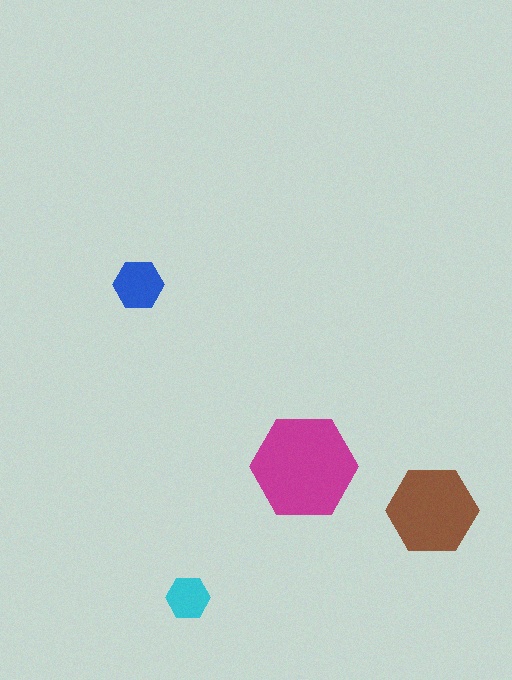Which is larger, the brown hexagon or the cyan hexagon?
The brown one.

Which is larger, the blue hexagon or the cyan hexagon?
The blue one.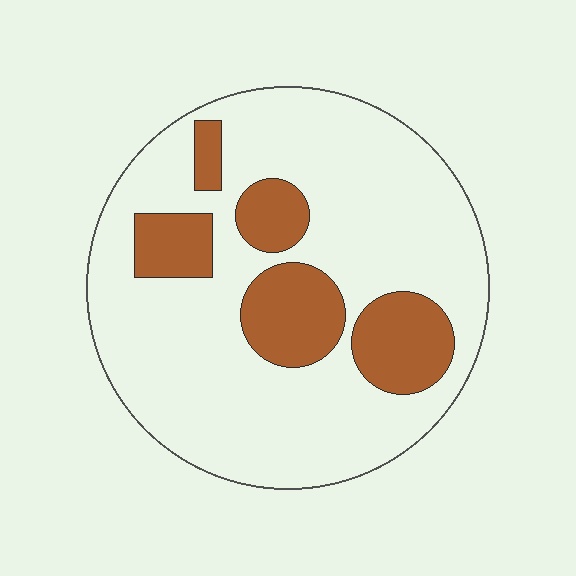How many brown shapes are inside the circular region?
5.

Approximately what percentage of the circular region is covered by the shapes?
Approximately 20%.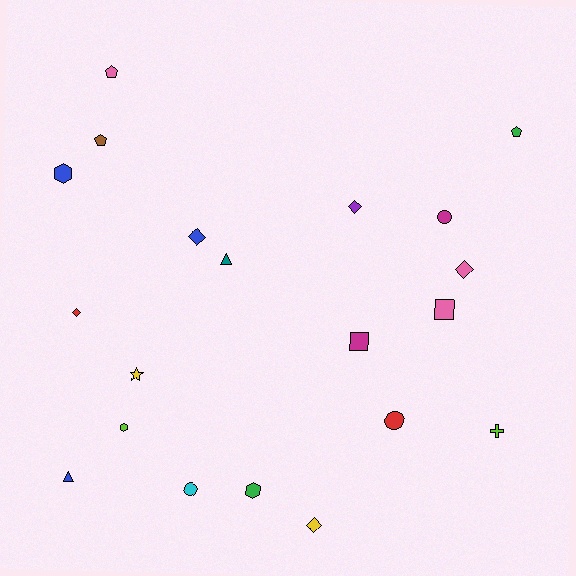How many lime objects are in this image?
There are 2 lime objects.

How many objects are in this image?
There are 20 objects.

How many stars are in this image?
There is 1 star.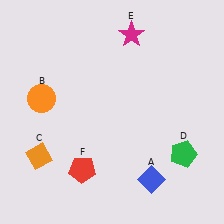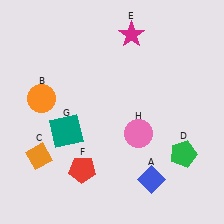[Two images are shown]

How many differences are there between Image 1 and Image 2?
There are 2 differences between the two images.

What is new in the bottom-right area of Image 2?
A pink circle (H) was added in the bottom-right area of Image 2.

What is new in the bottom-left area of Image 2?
A teal square (G) was added in the bottom-left area of Image 2.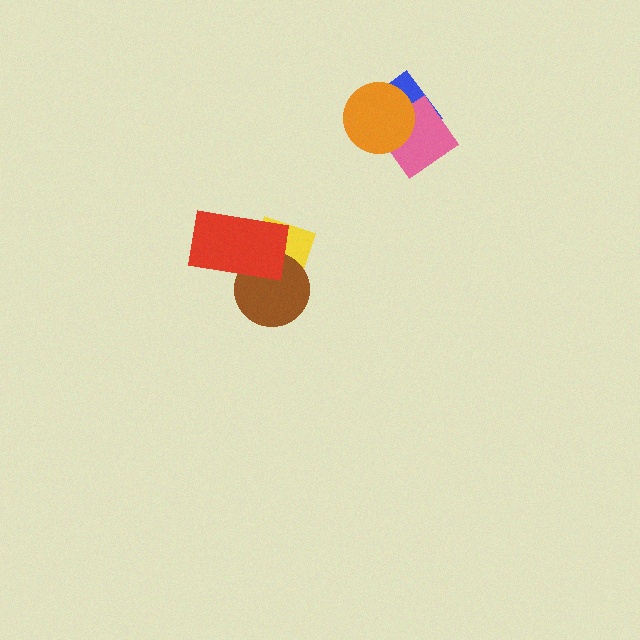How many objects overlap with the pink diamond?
2 objects overlap with the pink diamond.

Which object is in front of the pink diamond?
The orange circle is in front of the pink diamond.